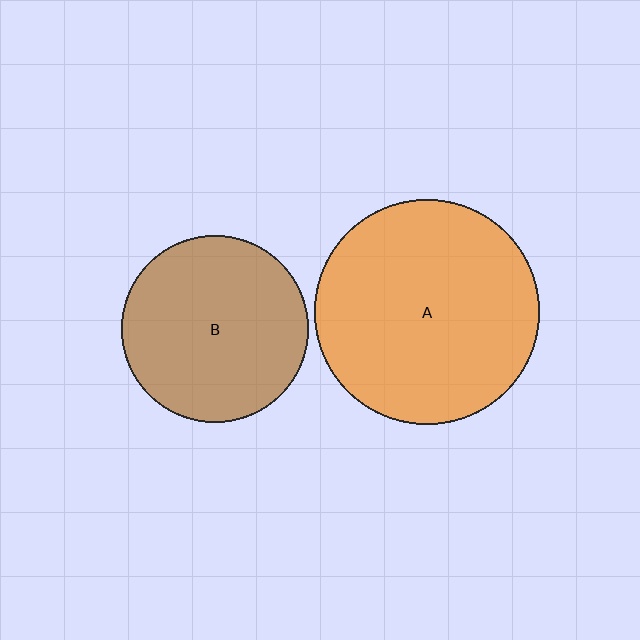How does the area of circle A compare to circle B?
Approximately 1.4 times.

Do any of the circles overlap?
No, none of the circles overlap.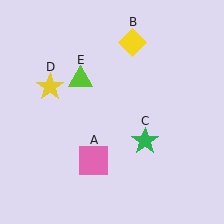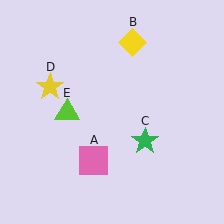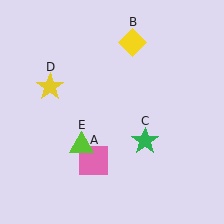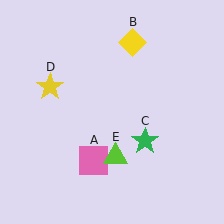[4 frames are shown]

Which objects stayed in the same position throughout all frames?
Pink square (object A) and yellow diamond (object B) and green star (object C) and yellow star (object D) remained stationary.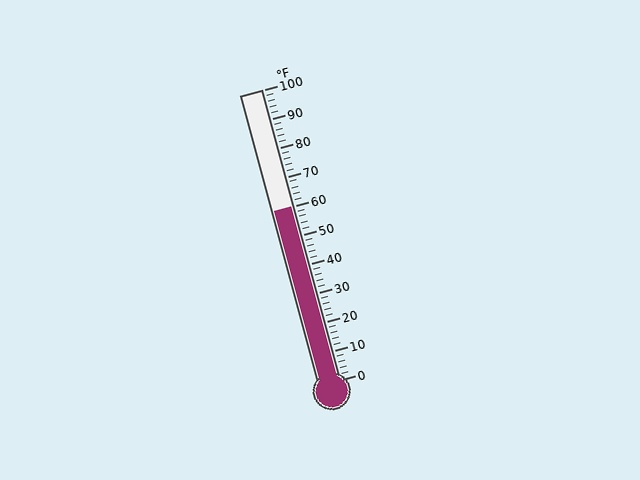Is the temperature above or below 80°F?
The temperature is below 80°F.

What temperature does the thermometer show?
The thermometer shows approximately 60°F.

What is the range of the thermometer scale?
The thermometer scale ranges from 0°F to 100°F.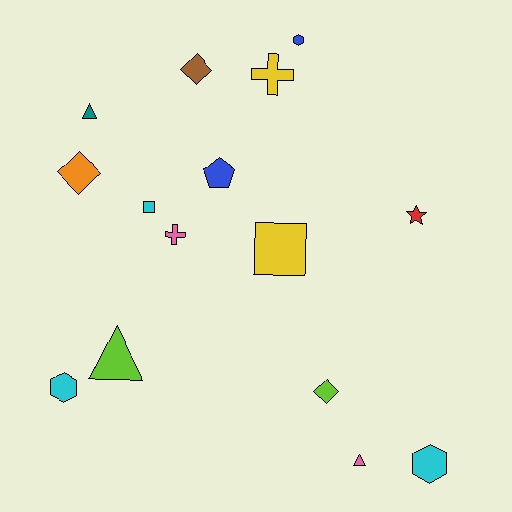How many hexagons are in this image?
There are 3 hexagons.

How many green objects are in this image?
There are no green objects.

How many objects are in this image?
There are 15 objects.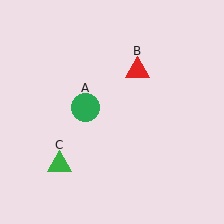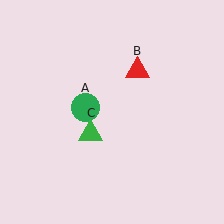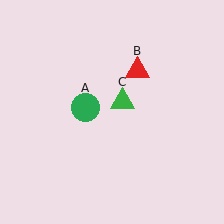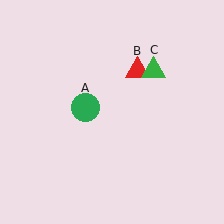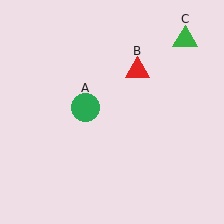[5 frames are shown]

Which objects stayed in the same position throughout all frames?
Green circle (object A) and red triangle (object B) remained stationary.